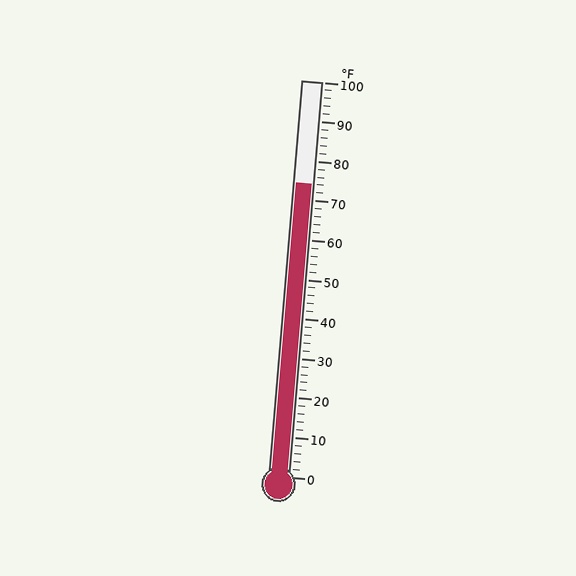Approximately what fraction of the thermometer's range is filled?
The thermometer is filled to approximately 75% of its range.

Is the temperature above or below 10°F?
The temperature is above 10°F.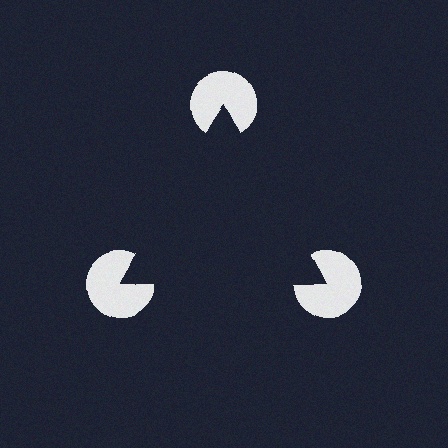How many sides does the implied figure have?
3 sides.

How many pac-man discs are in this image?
There are 3 — one at each vertex of the illusory triangle.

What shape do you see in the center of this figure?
An illusory triangle — its edges are inferred from the aligned wedge cuts in the pac-man discs, not physically drawn.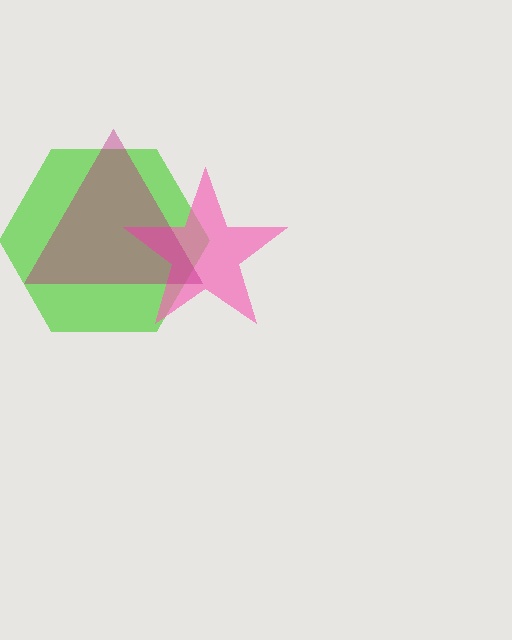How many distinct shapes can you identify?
There are 3 distinct shapes: a lime hexagon, a pink star, a magenta triangle.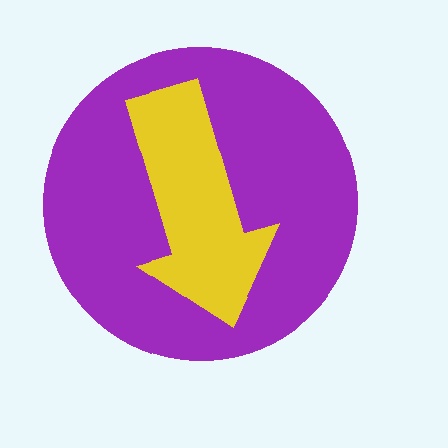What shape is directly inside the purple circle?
The yellow arrow.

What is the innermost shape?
The yellow arrow.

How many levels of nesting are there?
2.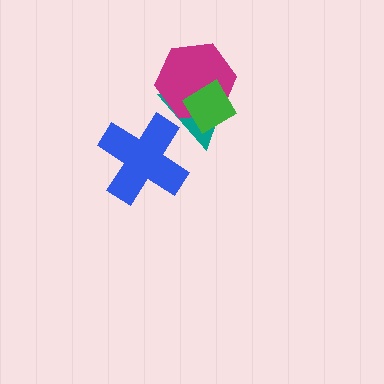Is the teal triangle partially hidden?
Yes, it is partially covered by another shape.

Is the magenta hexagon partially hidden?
Yes, it is partially covered by another shape.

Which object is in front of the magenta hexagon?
The green diamond is in front of the magenta hexagon.